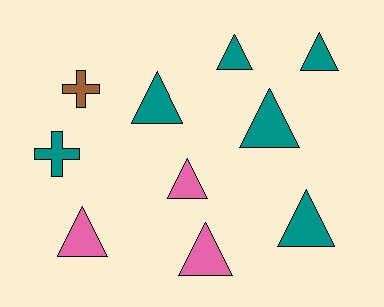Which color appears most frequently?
Teal, with 6 objects.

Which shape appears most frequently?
Triangle, with 8 objects.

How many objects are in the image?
There are 10 objects.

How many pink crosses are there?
There are no pink crosses.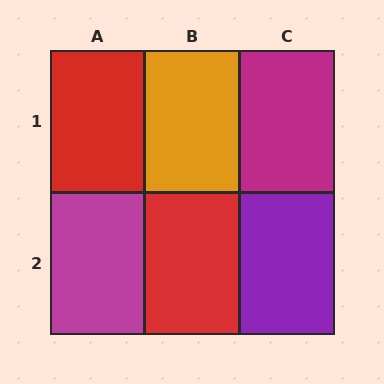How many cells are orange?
1 cell is orange.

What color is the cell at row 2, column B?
Red.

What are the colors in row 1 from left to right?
Red, orange, magenta.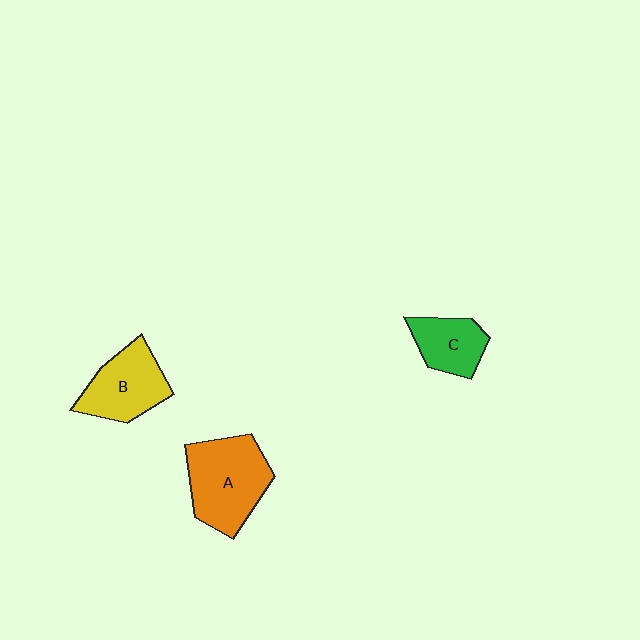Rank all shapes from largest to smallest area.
From largest to smallest: A (orange), B (yellow), C (green).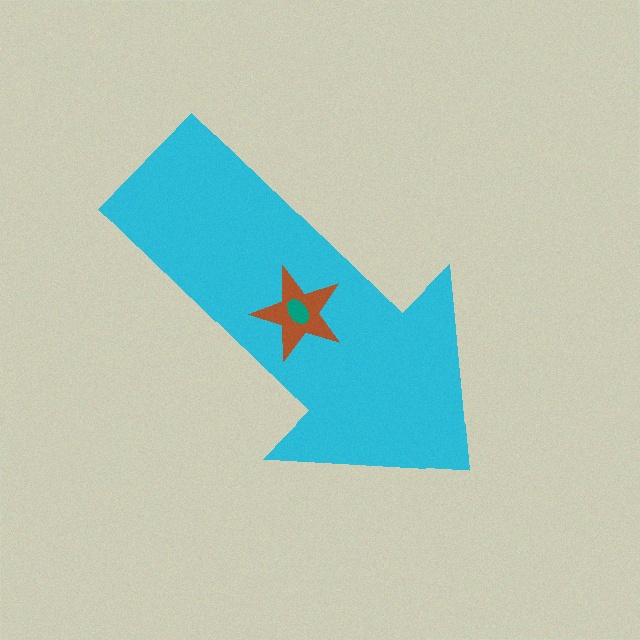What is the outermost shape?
The cyan arrow.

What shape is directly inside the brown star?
The teal ellipse.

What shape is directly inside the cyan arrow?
The brown star.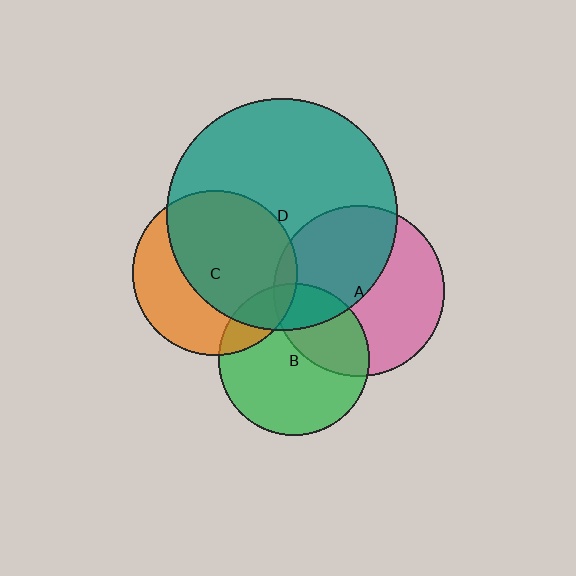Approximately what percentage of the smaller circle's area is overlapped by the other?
Approximately 20%.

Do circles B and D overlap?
Yes.